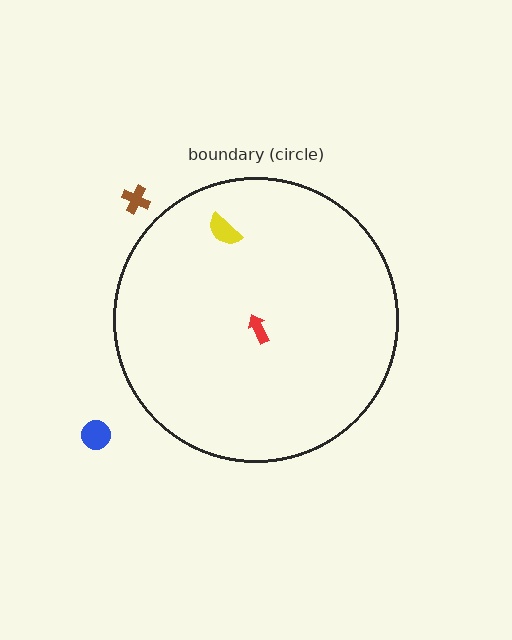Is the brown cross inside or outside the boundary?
Outside.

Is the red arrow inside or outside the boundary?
Inside.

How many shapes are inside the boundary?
2 inside, 2 outside.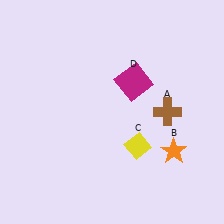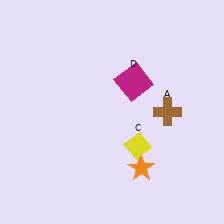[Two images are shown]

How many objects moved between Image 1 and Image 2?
1 object moved between the two images.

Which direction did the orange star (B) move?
The orange star (B) moved left.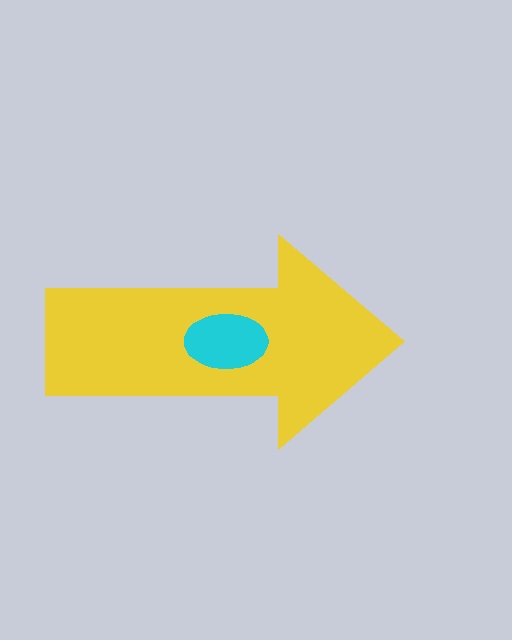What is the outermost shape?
The yellow arrow.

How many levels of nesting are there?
2.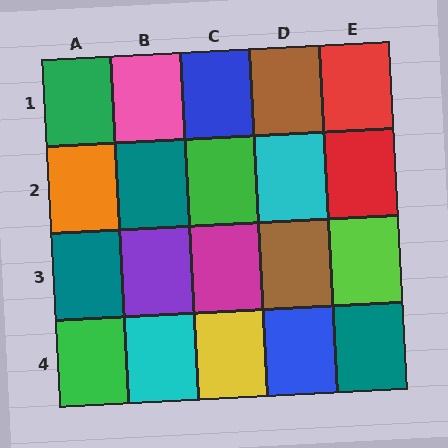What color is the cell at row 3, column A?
Teal.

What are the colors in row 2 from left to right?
Orange, teal, green, cyan, red.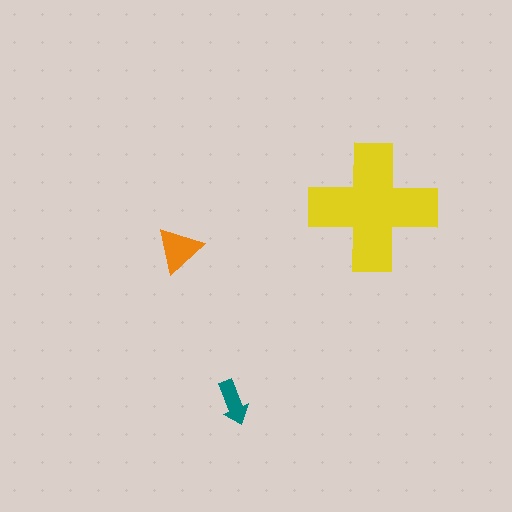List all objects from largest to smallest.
The yellow cross, the orange triangle, the teal arrow.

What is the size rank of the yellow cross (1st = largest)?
1st.